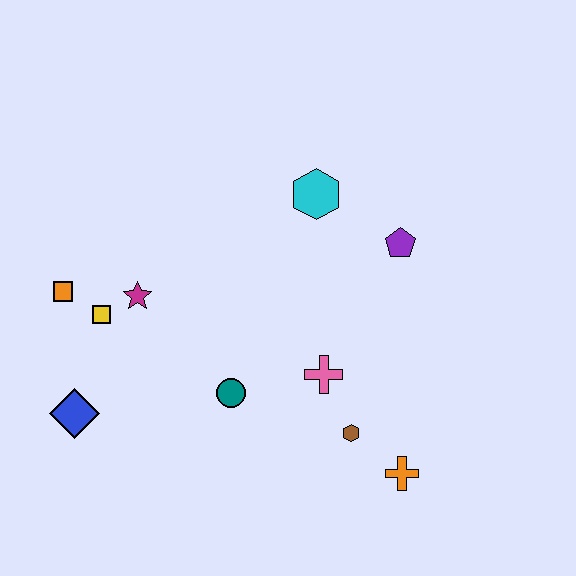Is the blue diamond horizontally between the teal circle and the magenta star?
No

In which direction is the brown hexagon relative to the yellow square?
The brown hexagon is to the right of the yellow square.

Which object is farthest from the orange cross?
The orange square is farthest from the orange cross.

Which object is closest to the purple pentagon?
The cyan hexagon is closest to the purple pentagon.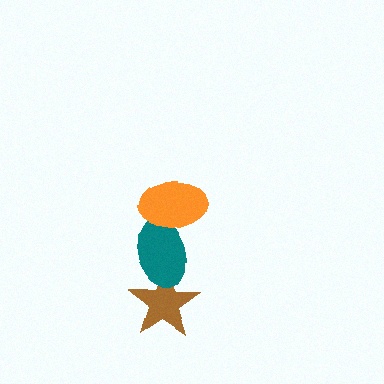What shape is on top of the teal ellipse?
The orange ellipse is on top of the teal ellipse.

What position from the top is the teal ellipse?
The teal ellipse is 2nd from the top.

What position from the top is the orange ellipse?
The orange ellipse is 1st from the top.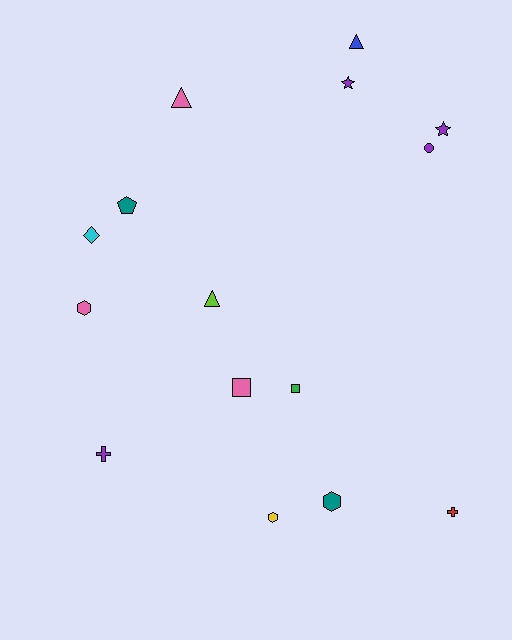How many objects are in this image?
There are 15 objects.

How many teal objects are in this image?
There are 2 teal objects.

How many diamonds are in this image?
There is 1 diamond.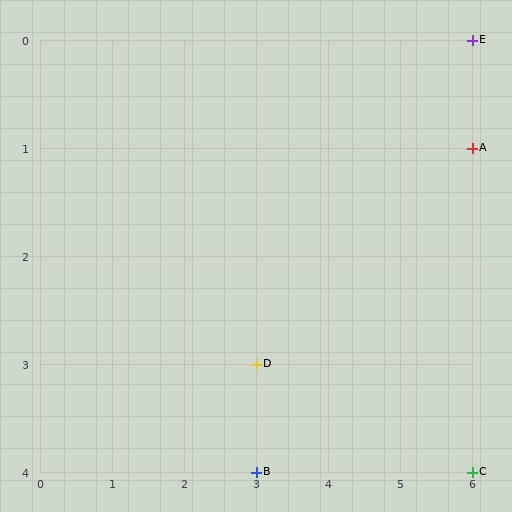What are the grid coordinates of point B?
Point B is at grid coordinates (3, 4).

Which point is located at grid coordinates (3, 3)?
Point D is at (3, 3).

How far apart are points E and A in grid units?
Points E and A are 1 row apart.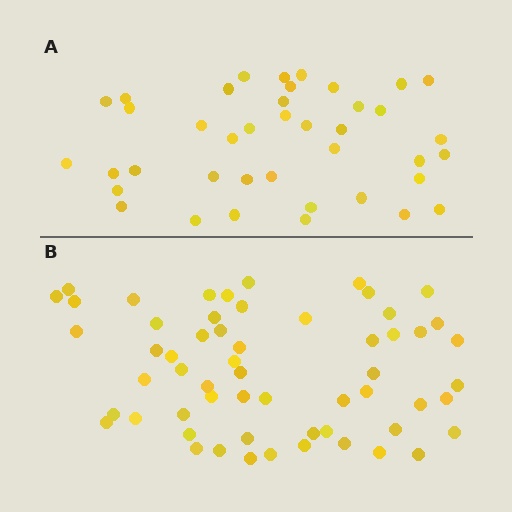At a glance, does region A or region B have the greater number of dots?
Region B (the bottom region) has more dots.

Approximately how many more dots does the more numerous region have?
Region B has approximately 20 more dots than region A.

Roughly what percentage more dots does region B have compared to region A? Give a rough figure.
About 45% more.